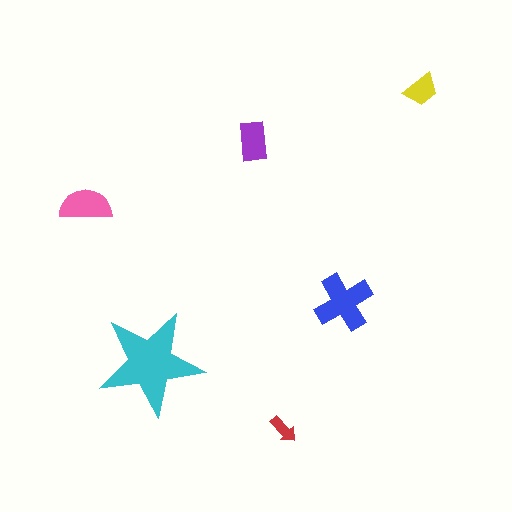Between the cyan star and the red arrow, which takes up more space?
The cyan star.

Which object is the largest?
The cyan star.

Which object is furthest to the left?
The pink semicircle is leftmost.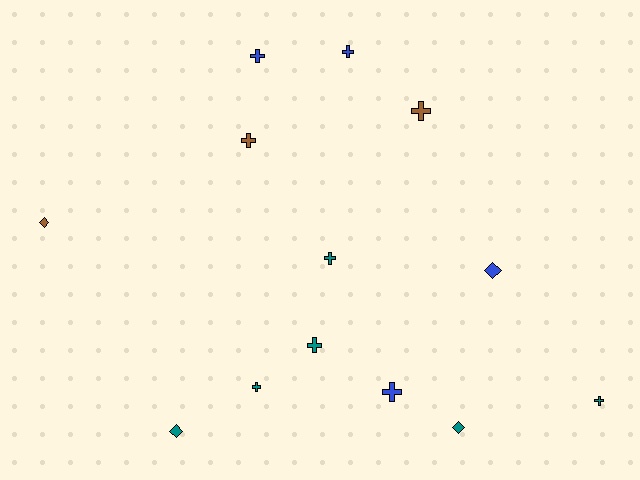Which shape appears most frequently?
Cross, with 9 objects.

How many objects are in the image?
There are 13 objects.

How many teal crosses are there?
There are 4 teal crosses.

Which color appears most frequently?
Teal, with 6 objects.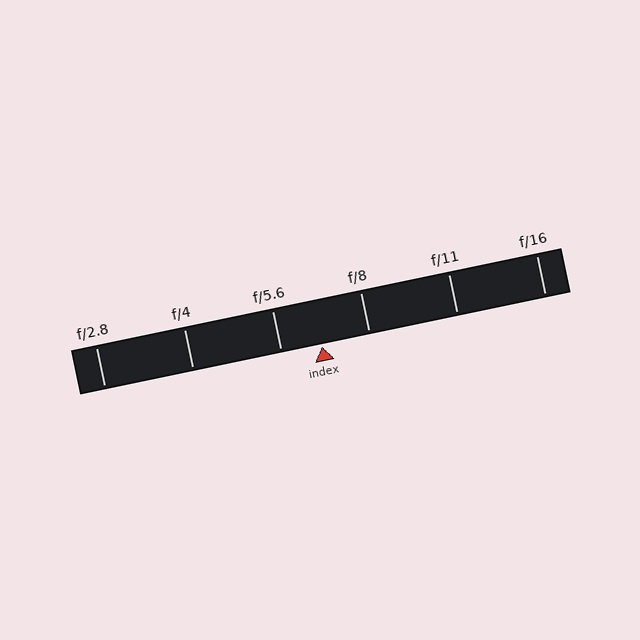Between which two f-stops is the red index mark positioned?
The index mark is between f/5.6 and f/8.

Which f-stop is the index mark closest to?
The index mark is closest to f/5.6.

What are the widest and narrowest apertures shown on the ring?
The widest aperture shown is f/2.8 and the narrowest is f/16.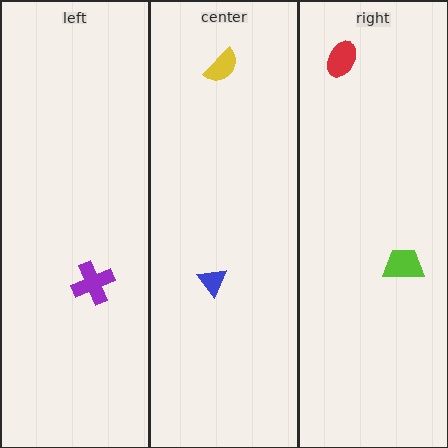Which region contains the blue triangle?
The center region.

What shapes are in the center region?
The blue triangle, the yellow semicircle.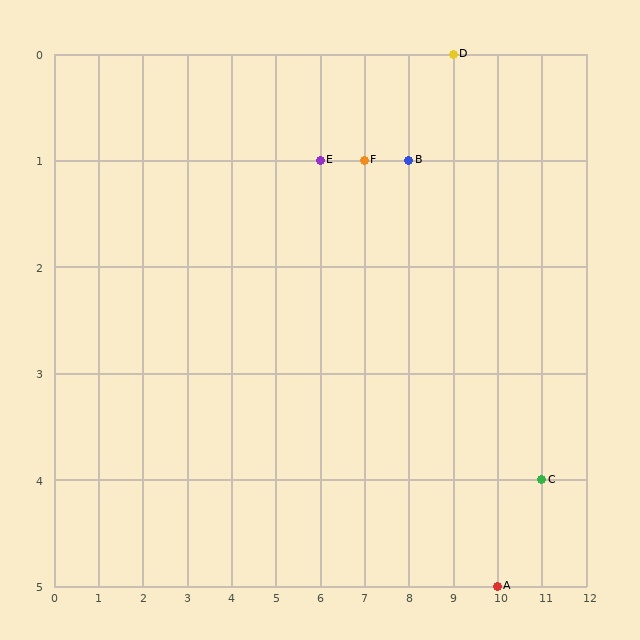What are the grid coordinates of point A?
Point A is at grid coordinates (10, 5).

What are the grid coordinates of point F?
Point F is at grid coordinates (7, 1).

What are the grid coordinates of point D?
Point D is at grid coordinates (9, 0).